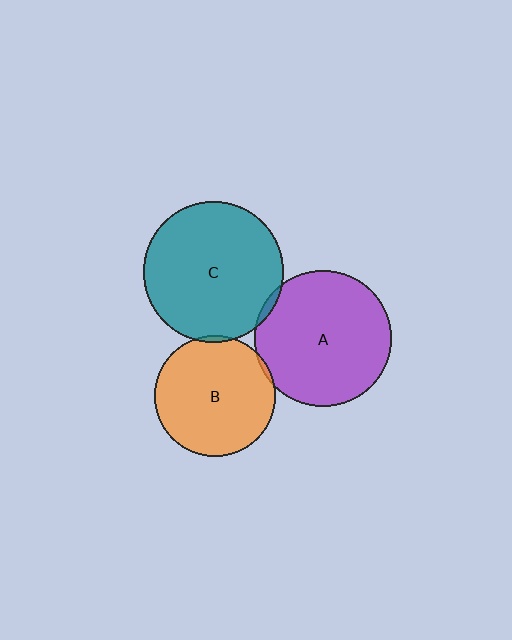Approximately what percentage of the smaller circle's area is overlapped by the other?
Approximately 5%.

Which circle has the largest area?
Circle C (teal).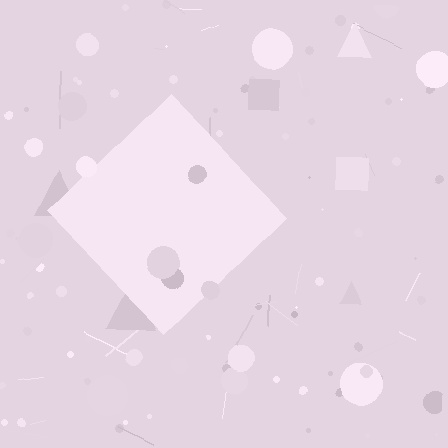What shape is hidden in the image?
A diamond is hidden in the image.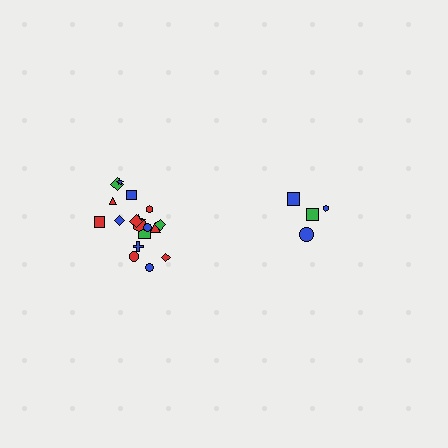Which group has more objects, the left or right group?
The left group.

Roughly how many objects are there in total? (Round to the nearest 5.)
Roughly 20 objects in total.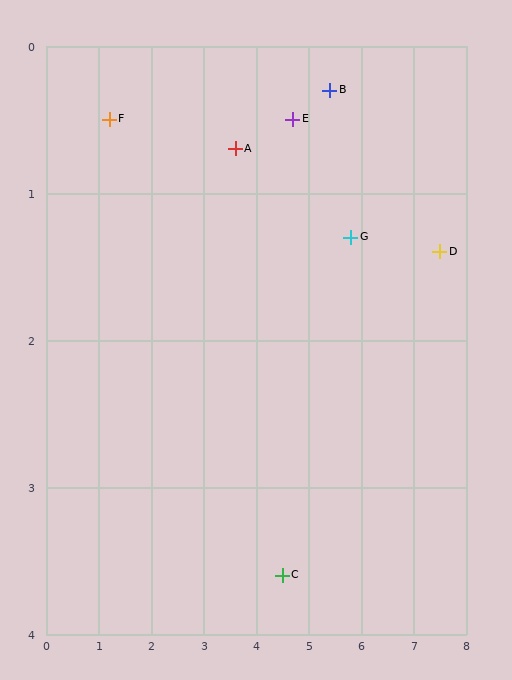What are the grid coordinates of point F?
Point F is at approximately (1.2, 0.5).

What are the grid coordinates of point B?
Point B is at approximately (5.4, 0.3).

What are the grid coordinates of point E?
Point E is at approximately (4.7, 0.5).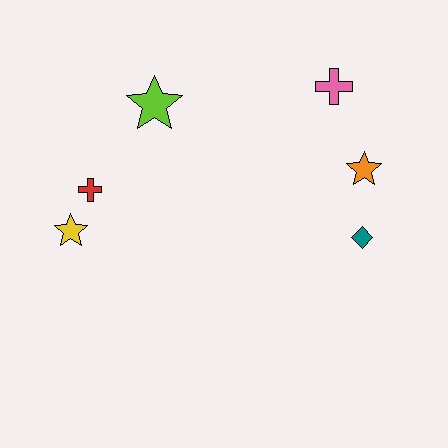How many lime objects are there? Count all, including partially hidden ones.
There is 1 lime object.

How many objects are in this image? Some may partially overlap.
There are 6 objects.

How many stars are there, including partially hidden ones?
There are 3 stars.